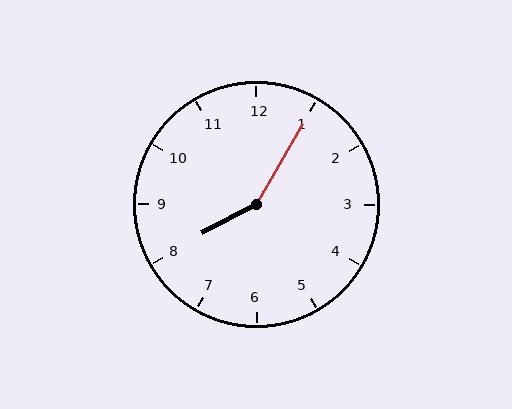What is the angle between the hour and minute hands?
Approximately 148 degrees.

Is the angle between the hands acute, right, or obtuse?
It is obtuse.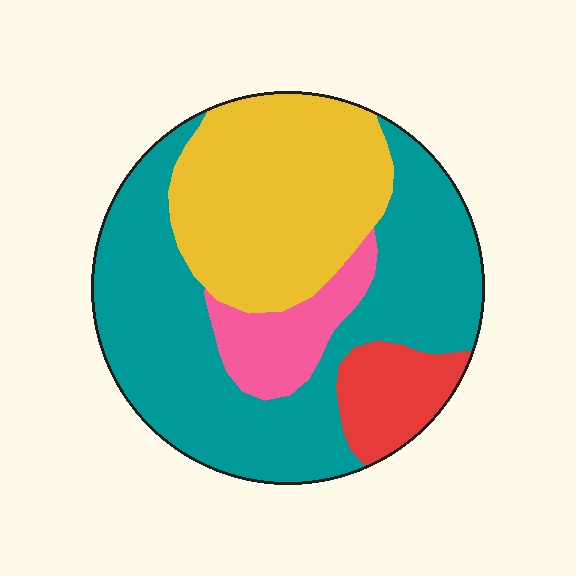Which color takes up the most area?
Teal, at roughly 50%.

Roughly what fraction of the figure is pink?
Pink covers 10% of the figure.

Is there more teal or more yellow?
Teal.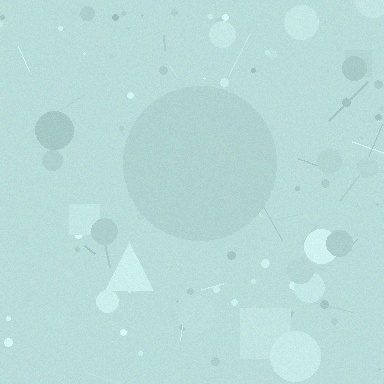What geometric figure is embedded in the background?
A circle is embedded in the background.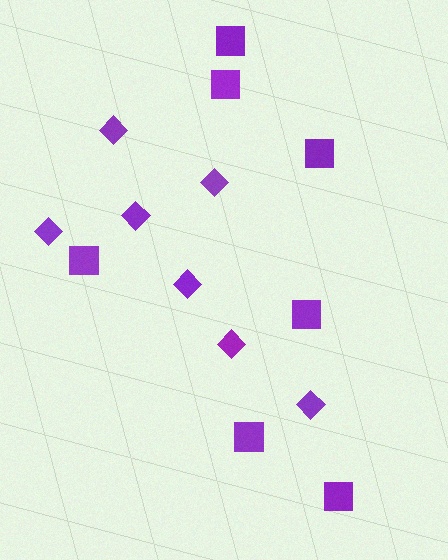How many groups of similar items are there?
There are 2 groups: one group of diamonds (7) and one group of squares (7).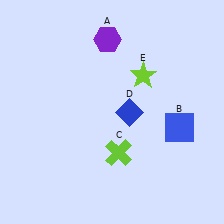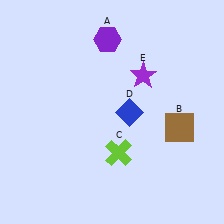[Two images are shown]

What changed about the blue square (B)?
In Image 1, B is blue. In Image 2, it changed to brown.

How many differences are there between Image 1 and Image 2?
There are 2 differences between the two images.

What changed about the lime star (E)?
In Image 1, E is lime. In Image 2, it changed to purple.